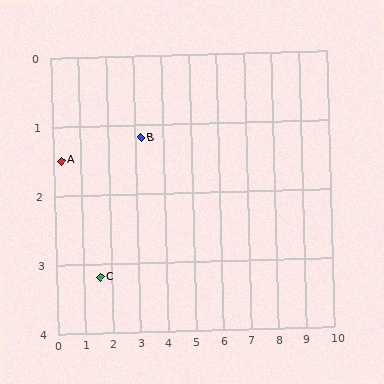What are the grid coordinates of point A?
Point A is at approximately (0.3, 1.5).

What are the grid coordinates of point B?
Point B is at approximately (3.2, 1.2).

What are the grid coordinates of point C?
Point C is at approximately (1.6, 3.2).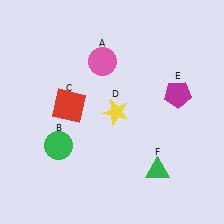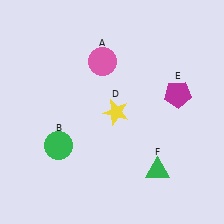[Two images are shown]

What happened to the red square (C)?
The red square (C) was removed in Image 2. It was in the top-left area of Image 1.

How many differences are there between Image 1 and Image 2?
There is 1 difference between the two images.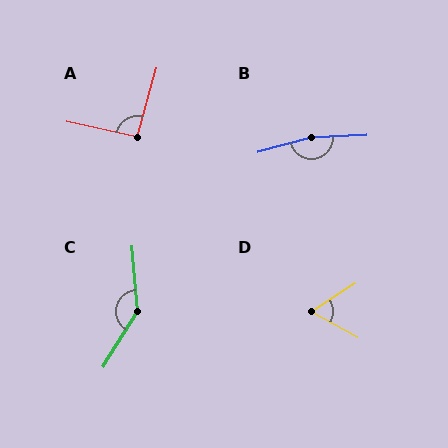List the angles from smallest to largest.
D (62°), A (93°), C (143°), B (167°).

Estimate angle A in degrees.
Approximately 93 degrees.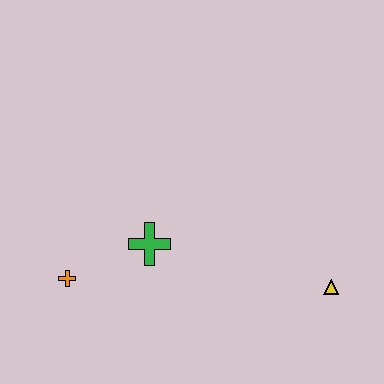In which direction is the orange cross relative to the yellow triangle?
The orange cross is to the left of the yellow triangle.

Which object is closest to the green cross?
The orange cross is closest to the green cross.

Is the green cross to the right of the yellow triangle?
No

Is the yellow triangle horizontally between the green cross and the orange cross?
No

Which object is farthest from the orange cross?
The yellow triangle is farthest from the orange cross.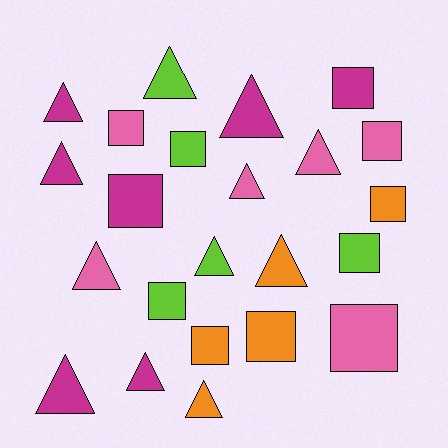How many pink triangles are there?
There are 3 pink triangles.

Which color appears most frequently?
Magenta, with 7 objects.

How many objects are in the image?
There are 23 objects.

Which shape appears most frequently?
Triangle, with 12 objects.